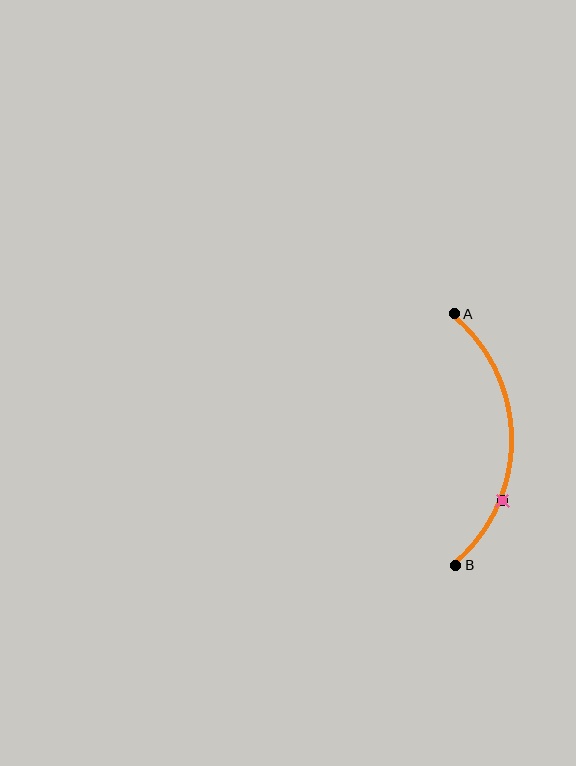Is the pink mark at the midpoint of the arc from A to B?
No. The pink mark lies on the arc but is closer to endpoint B. The arc midpoint would be at the point on the curve equidistant along the arc from both A and B.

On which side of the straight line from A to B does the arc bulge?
The arc bulges to the right of the straight line connecting A and B.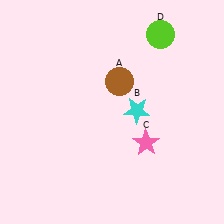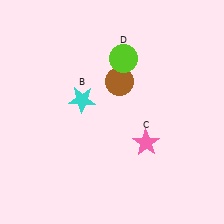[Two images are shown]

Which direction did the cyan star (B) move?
The cyan star (B) moved left.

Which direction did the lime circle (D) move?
The lime circle (D) moved left.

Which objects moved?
The objects that moved are: the cyan star (B), the lime circle (D).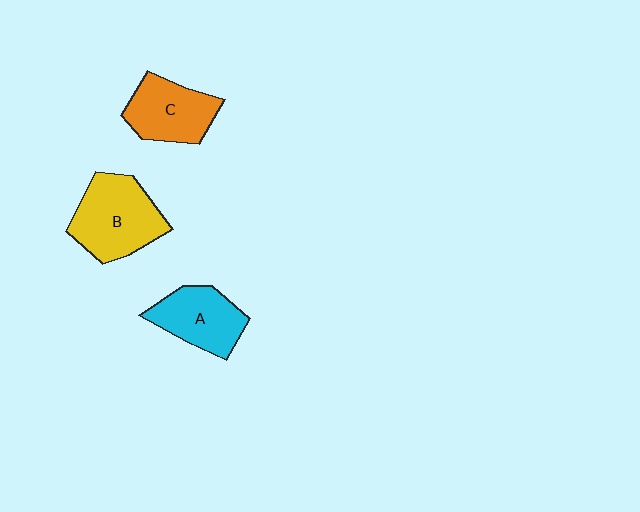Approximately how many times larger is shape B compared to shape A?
Approximately 1.3 times.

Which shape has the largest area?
Shape B (yellow).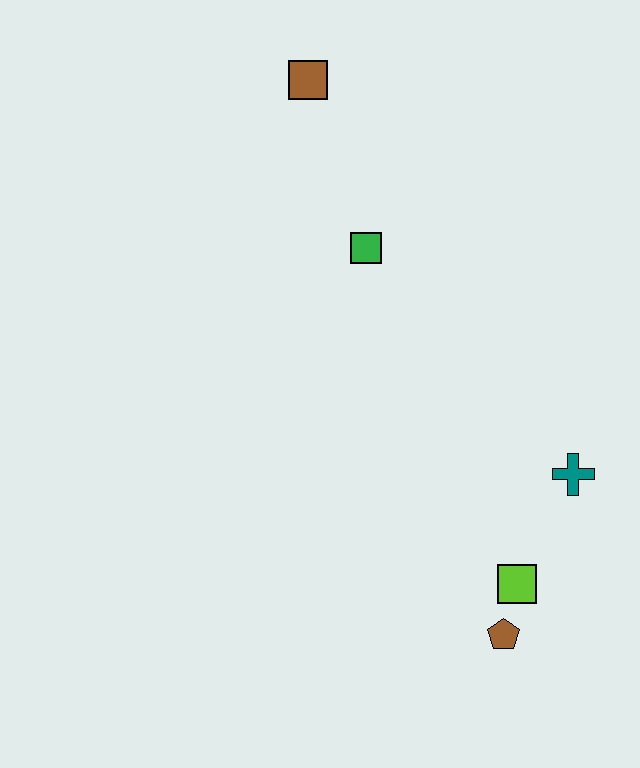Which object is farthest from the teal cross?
The brown square is farthest from the teal cross.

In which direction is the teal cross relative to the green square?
The teal cross is below the green square.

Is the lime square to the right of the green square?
Yes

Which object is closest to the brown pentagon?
The lime square is closest to the brown pentagon.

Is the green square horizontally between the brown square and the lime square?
Yes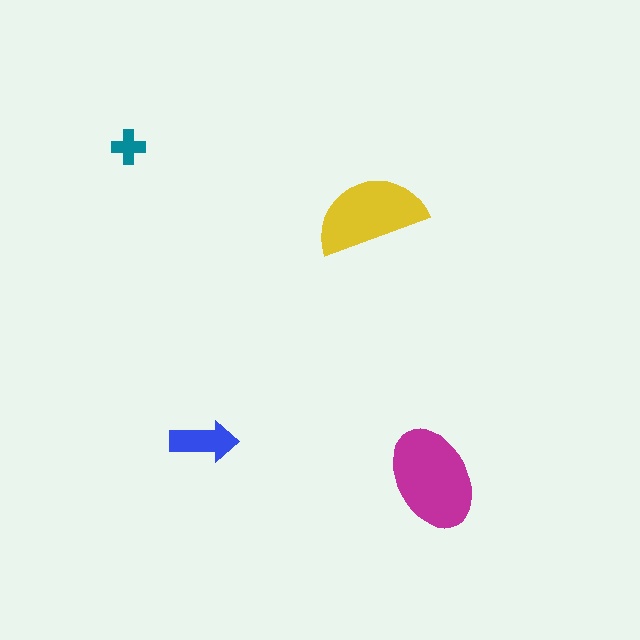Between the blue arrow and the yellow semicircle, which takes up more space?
The yellow semicircle.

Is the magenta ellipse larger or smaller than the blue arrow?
Larger.